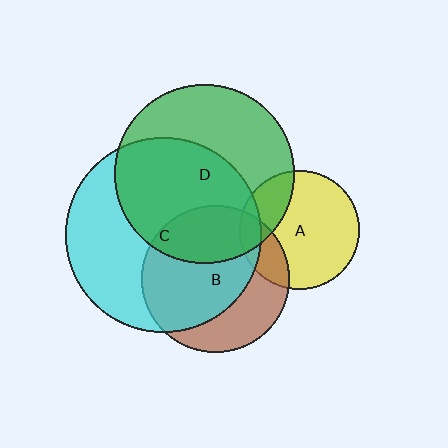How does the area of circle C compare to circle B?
Approximately 1.8 times.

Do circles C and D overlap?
Yes.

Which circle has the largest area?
Circle C (cyan).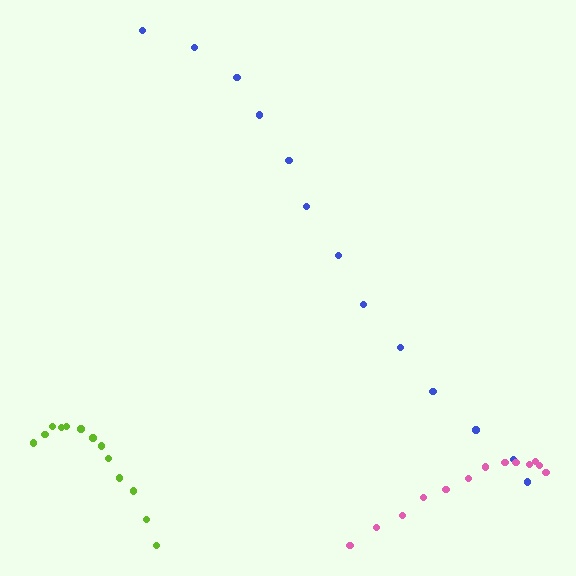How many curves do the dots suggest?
There are 3 distinct paths.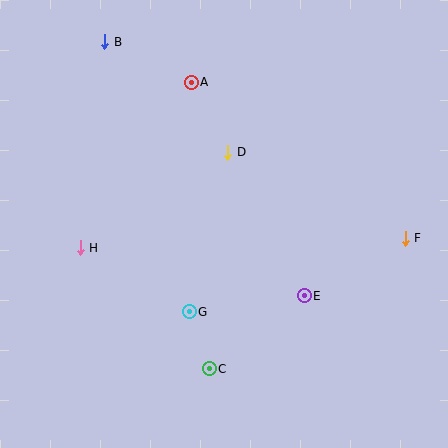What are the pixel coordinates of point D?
Point D is at (228, 152).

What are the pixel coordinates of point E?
Point E is at (304, 296).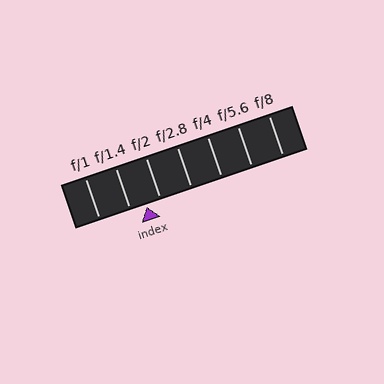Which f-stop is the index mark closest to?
The index mark is closest to f/2.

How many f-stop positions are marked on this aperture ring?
There are 7 f-stop positions marked.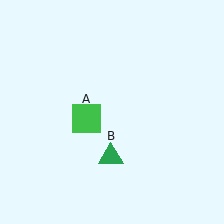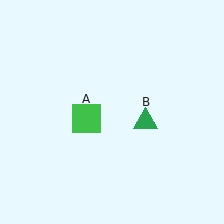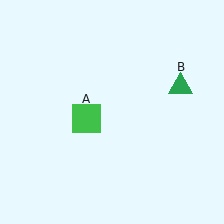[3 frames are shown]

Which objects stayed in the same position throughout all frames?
Green square (object A) remained stationary.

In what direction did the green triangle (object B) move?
The green triangle (object B) moved up and to the right.